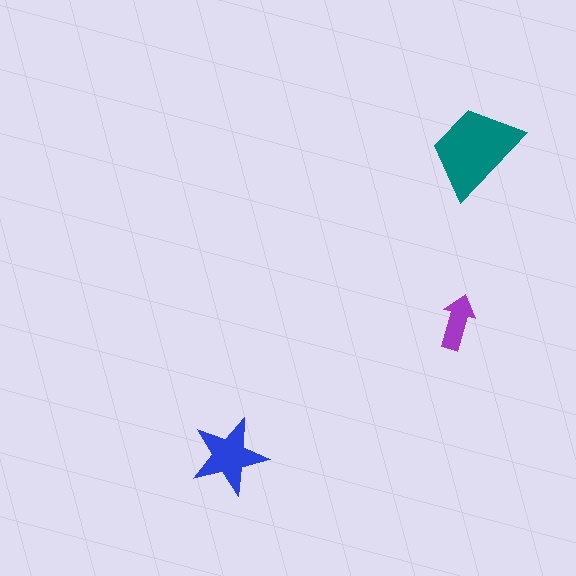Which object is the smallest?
The purple arrow.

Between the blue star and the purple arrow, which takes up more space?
The blue star.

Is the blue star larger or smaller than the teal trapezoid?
Smaller.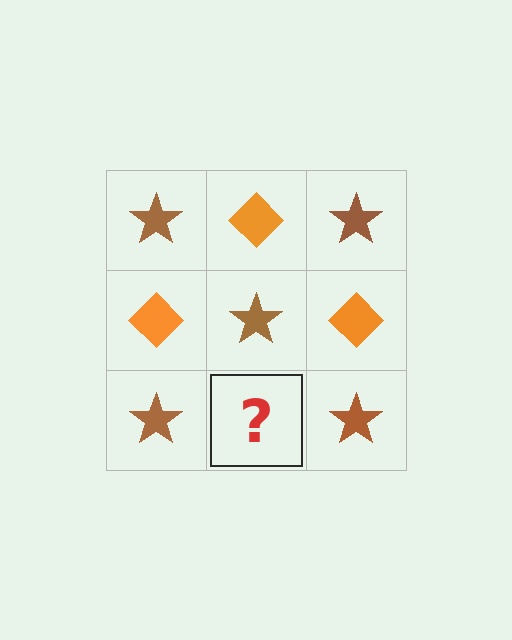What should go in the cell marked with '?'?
The missing cell should contain an orange diamond.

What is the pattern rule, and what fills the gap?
The rule is that it alternates brown star and orange diamond in a checkerboard pattern. The gap should be filled with an orange diamond.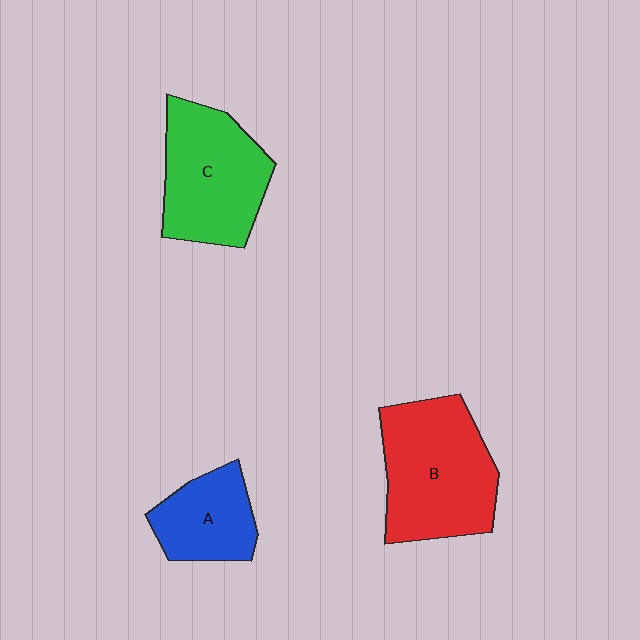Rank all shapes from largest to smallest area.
From largest to smallest: B (red), C (green), A (blue).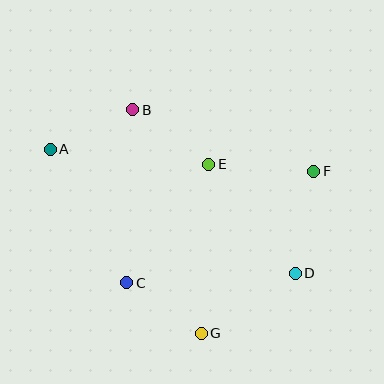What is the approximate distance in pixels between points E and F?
The distance between E and F is approximately 105 pixels.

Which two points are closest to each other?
Points C and G are closest to each other.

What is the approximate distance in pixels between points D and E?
The distance between D and E is approximately 139 pixels.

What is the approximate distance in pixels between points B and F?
The distance between B and F is approximately 191 pixels.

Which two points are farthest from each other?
Points A and D are farthest from each other.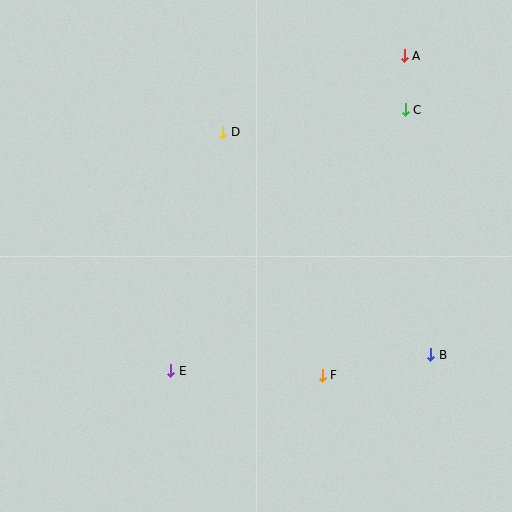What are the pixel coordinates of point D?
Point D is at (223, 132).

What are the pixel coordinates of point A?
Point A is at (404, 56).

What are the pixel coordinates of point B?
Point B is at (431, 355).